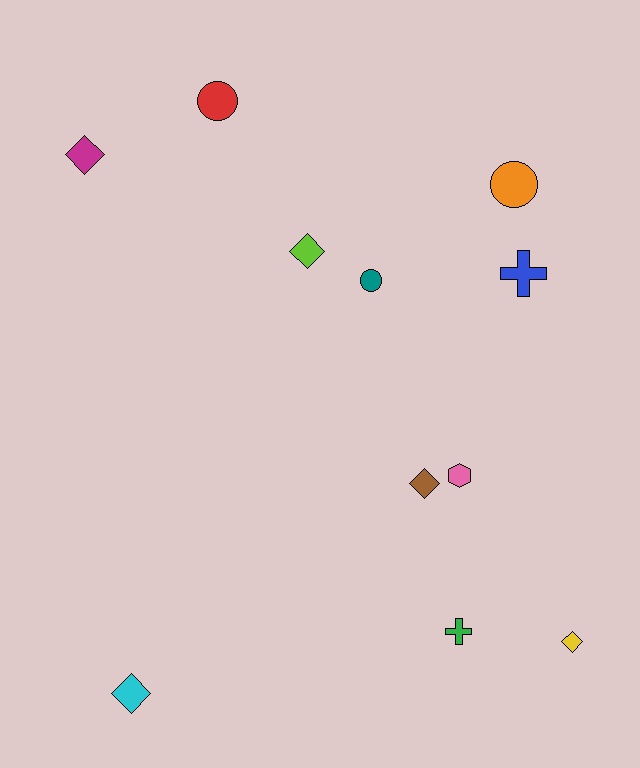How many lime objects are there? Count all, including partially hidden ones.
There is 1 lime object.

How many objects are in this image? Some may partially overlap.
There are 11 objects.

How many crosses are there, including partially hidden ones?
There are 2 crosses.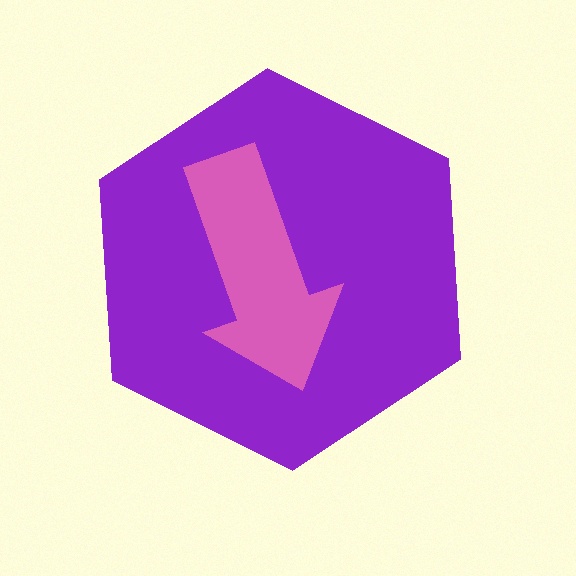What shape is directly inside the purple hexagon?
The pink arrow.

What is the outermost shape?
The purple hexagon.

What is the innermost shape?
The pink arrow.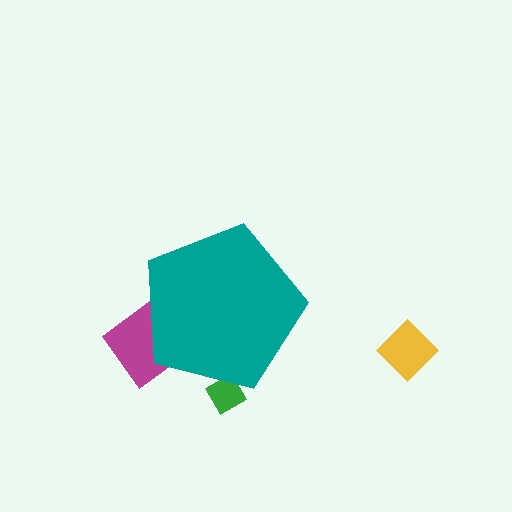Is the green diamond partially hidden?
Yes, the green diamond is partially hidden behind the teal pentagon.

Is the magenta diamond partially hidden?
Yes, the magenta diamond is partially hidden behind the teal pentagon.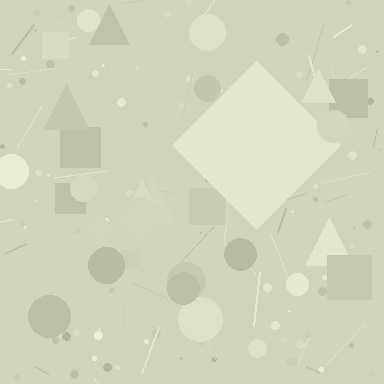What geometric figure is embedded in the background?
A diamond is embedded in the background.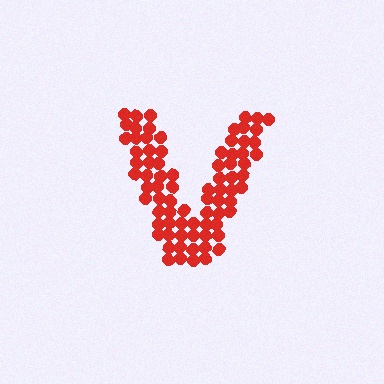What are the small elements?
The small elements are circles.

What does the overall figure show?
The overall figure shows the letter V.